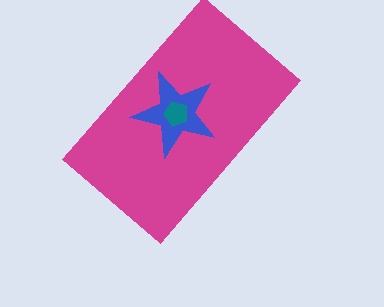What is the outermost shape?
The magenta rectangle.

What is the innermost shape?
The teal pentagon.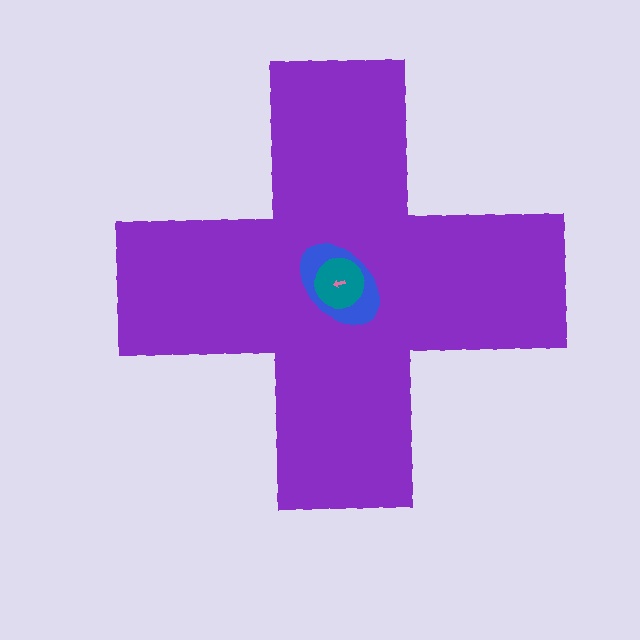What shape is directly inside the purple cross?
The blue ellipse.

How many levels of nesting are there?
4.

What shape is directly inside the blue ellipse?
The teal circle.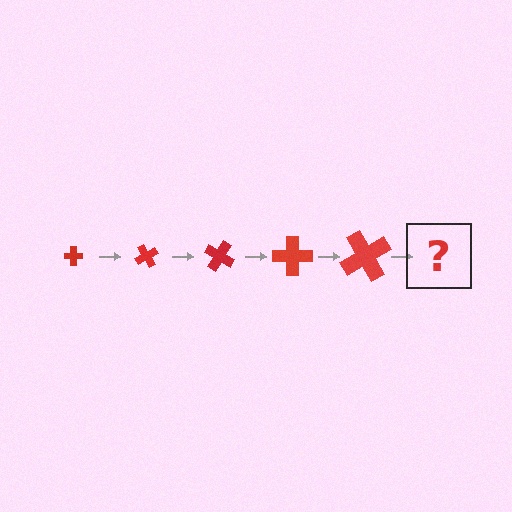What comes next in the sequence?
The next element should be a cross, larger than the previous one and rotated 300 degrees from the start.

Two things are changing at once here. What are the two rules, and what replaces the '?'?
The two rules are that the cross grows larger each step and it rotates 60 degrees each step. The '?' should be a cross, larger than the previous one and rotated 300 degrees from the start.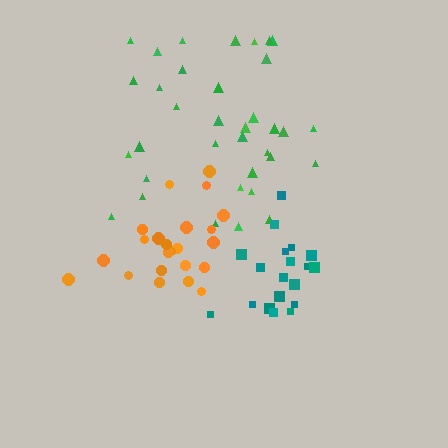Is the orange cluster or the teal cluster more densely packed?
Teal.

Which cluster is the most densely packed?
Teal.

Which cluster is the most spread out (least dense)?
Green.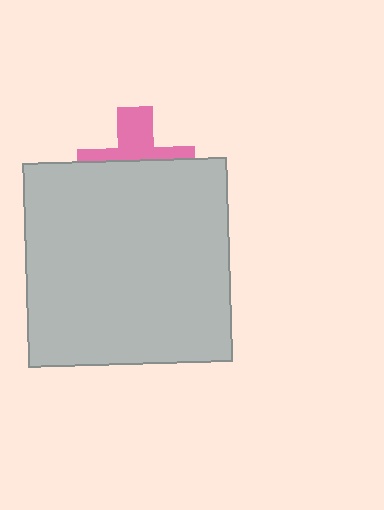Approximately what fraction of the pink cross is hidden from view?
Roughly 60% of the pink cross is hidden behind the light gray rectangle.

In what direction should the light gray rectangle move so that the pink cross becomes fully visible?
The light gray rectangle should move down. That is the shortest direction to clear the overlap and leave the pink cross fully visible.